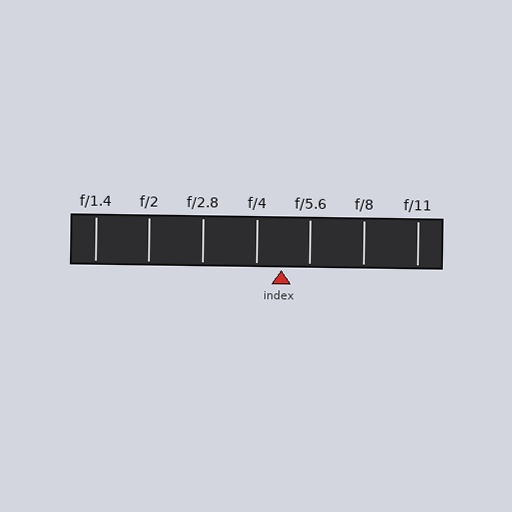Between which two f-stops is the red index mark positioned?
The index mark is between f/4 and f/5.6.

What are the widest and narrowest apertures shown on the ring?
The widest aperture shown is f/1.4 and the narrowest is f/11.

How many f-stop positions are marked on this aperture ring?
There are 7 f-stop positions marked.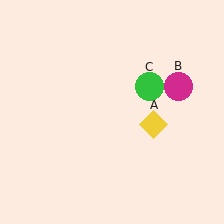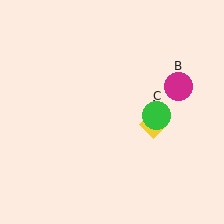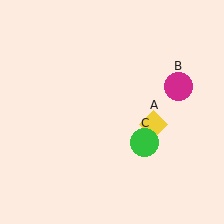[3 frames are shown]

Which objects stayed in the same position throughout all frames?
Yellow diamond (object A) and magenta circle (object B) remained stationary.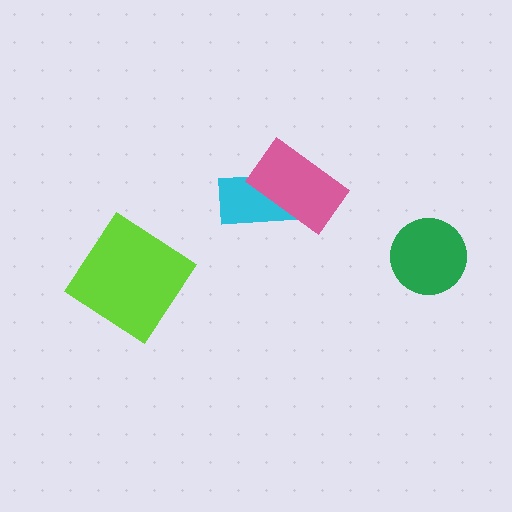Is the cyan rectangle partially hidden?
Yes, it is partially covered by another shape.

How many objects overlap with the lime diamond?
0 objects overlap with the lime diamond.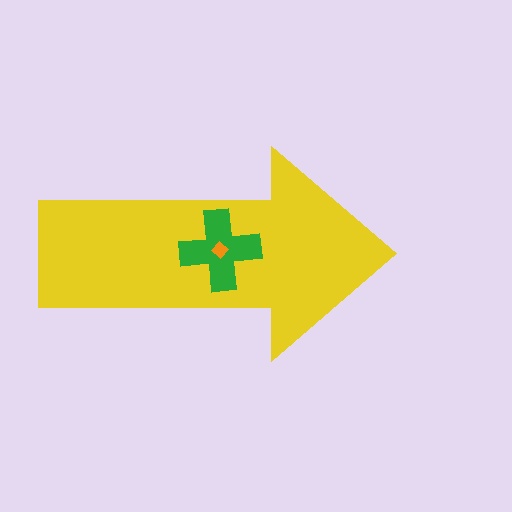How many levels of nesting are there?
3.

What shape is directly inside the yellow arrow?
The green cross.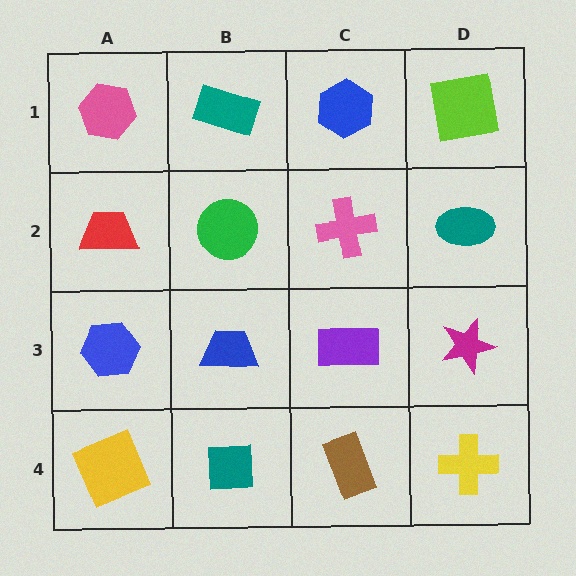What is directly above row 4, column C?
A purple rectangle.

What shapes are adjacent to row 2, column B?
A teal rectangle (row 1, column B), a blue trapezoid (row 3, column B), a red trapezoid (row 2, column A), a pink cross (row 2, column C).